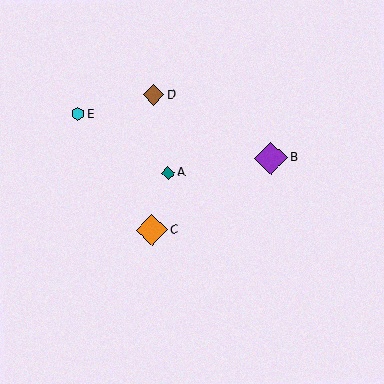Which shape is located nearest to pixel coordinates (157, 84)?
The brown diamond (labeled D) at (154, 95) is nearest to that location.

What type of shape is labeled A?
Shape A is a teal diamond.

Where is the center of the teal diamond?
The center of the teal diamond is at (168, 173).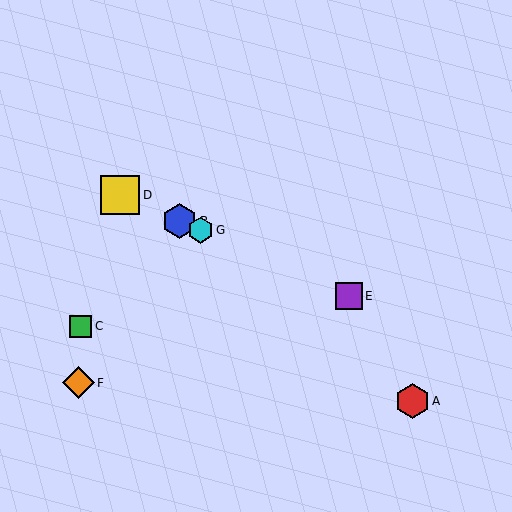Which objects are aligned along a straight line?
Objects B, D, E, G are aligned along a straight line.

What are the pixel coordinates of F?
Object F is at (79, 383).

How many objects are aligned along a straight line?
4 objects (B, D, E, G) are aligned along a straight line.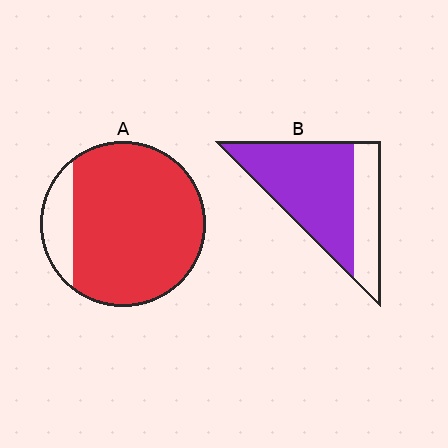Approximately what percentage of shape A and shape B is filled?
A is approximately 85% and B is approximately 70%.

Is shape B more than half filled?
Yes.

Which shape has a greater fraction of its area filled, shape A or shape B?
Shape A.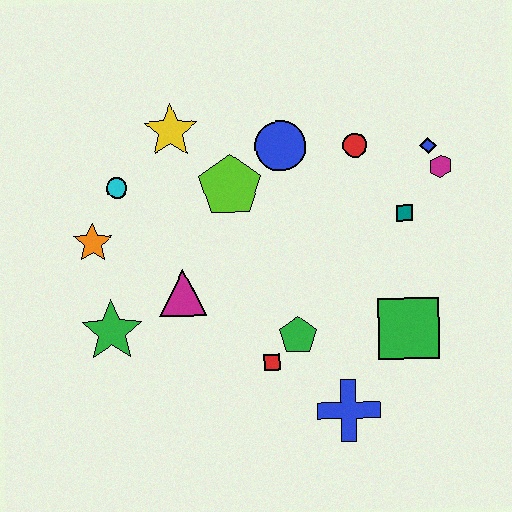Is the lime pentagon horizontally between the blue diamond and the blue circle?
No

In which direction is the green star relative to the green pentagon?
The green star is to the left of the green pentagon.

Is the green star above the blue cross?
Yes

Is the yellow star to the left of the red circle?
Yes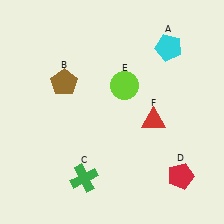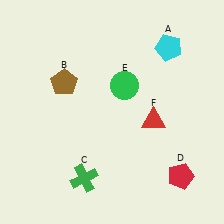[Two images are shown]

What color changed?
The circle (E) changed from lime in Image 1 to green in Image 2.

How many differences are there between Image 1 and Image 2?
There is 1 difference between the two images.